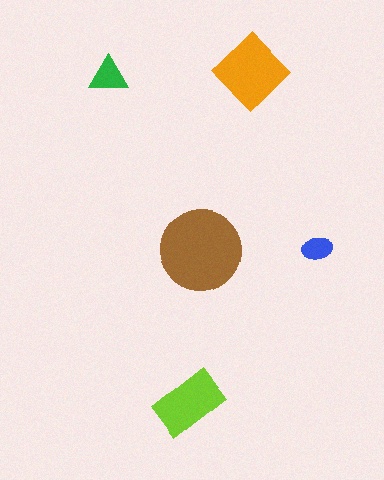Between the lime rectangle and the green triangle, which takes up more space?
The lime rectangle.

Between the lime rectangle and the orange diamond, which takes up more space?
The orange diamond.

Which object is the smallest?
The blue ellipse.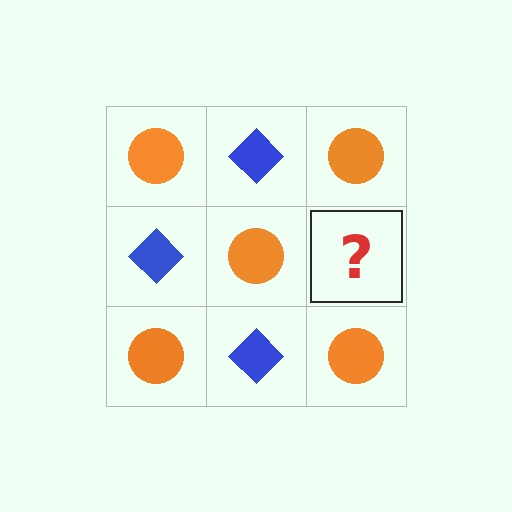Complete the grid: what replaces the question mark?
The question mark should be replaced with a blue diamond.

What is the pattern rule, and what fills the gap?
The rule is that it alternates orange circle and blue diamond in a checkerboard pattern. The gap should be filled with a blue diamond.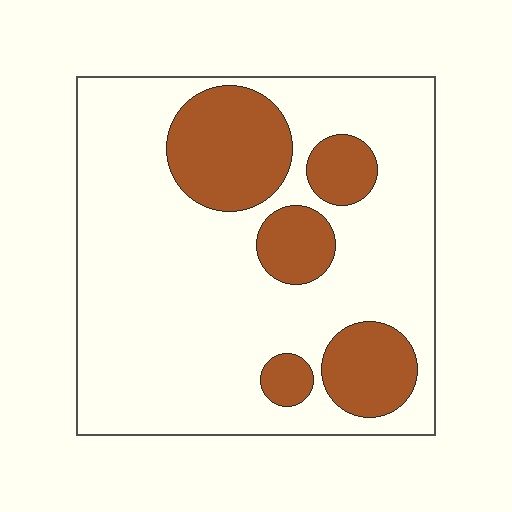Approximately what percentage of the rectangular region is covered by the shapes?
Approximately 25%.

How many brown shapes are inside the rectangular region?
5.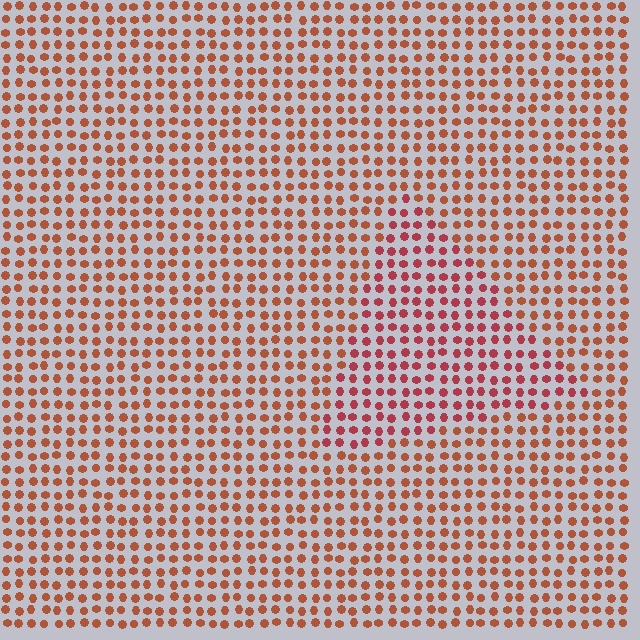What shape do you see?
I see a triangle.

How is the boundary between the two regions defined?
The boundary is defined purely by a slight shift in hue (about 23 degrees). Spacing, size, and orientation are identical on both sides.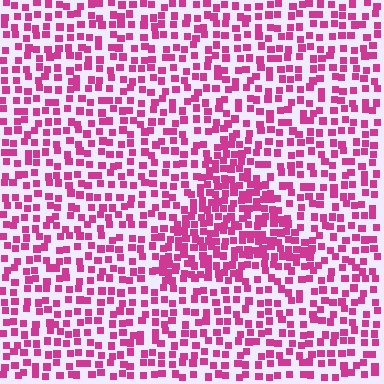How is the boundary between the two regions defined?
The boundary is defined by a change in element density (approximately 1.8x ratio). All elements are the same color, size, and shape.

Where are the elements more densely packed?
The elements are more densely packed inside the triangle boundary.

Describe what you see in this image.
The image contains small magenta elements arranged at two different densities. A triangle-shaped region is visible where the elements are more densely packed than the surrounding area.